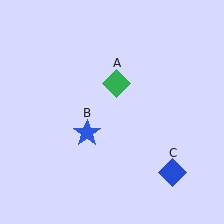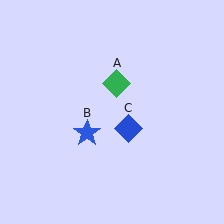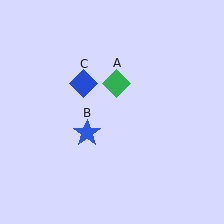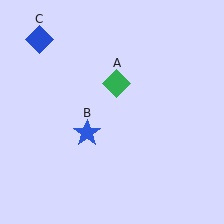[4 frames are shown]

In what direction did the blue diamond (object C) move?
The blue diamond (object C) moved up and to the left.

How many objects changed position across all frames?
1 object changed position: blue diamond (object C).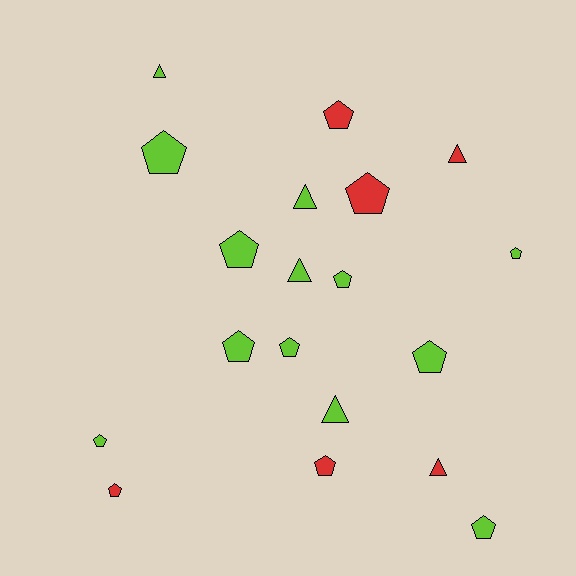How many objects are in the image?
There are 19 objects.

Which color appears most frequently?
Lime, with 13 objects.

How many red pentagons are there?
There are 4 red pentagons.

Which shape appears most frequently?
Pentagon, with 13 objects.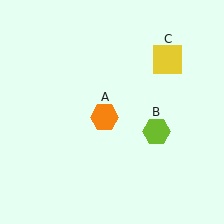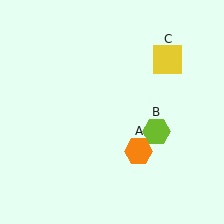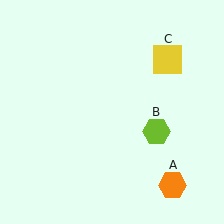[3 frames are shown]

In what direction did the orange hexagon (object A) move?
The orange hexagon (object A) moved down and to the right.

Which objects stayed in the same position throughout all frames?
Lime hexagon (object B) and yellow square (object C) remained stationary.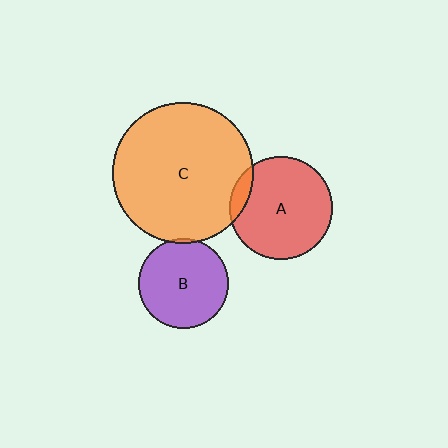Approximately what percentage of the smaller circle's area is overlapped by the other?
Approximately 10%.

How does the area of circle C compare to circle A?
Approximately 1.9 times.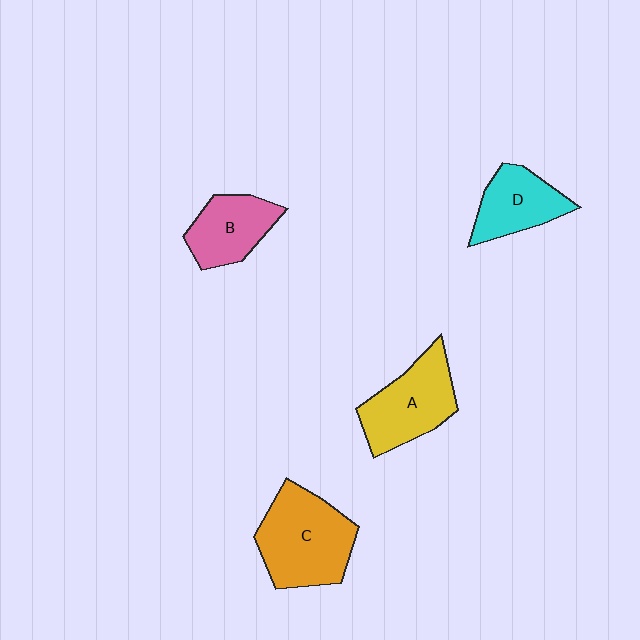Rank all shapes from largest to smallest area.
From largest to smallest: C (orange), A (yellow), B (pink), D (cyan).